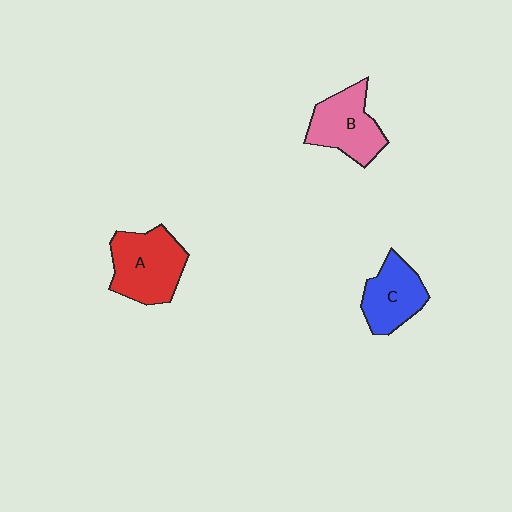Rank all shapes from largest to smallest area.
From largest to smallest: A (red), B (pink), C (blue).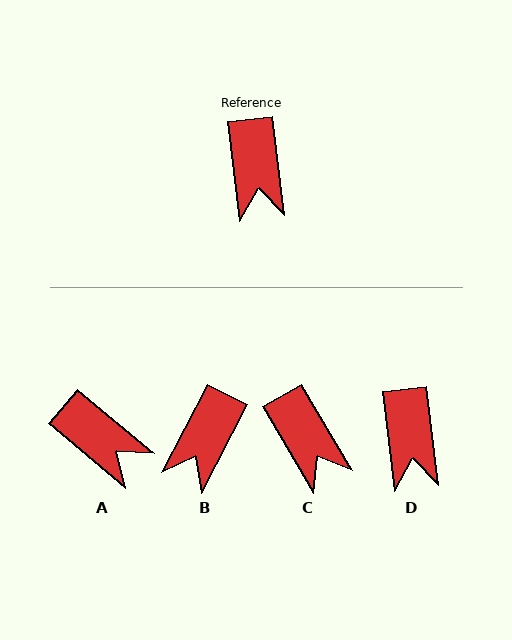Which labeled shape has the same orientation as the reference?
D.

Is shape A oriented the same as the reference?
No, it is off by about 43 degrees.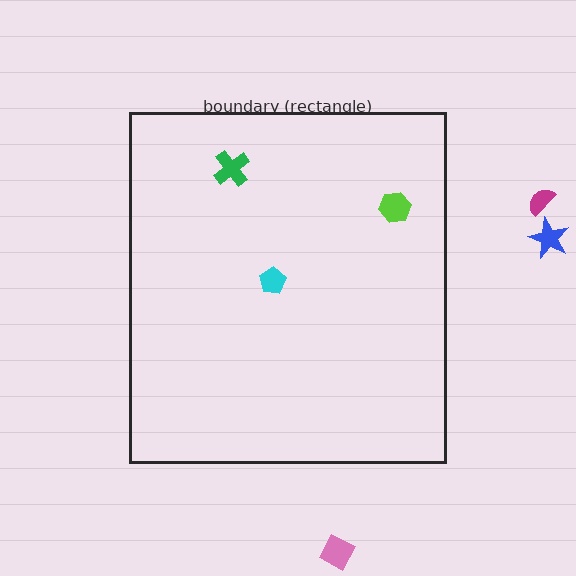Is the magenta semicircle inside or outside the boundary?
Outside.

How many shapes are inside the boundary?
3 inside, 3 outside.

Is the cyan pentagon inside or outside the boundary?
Inside.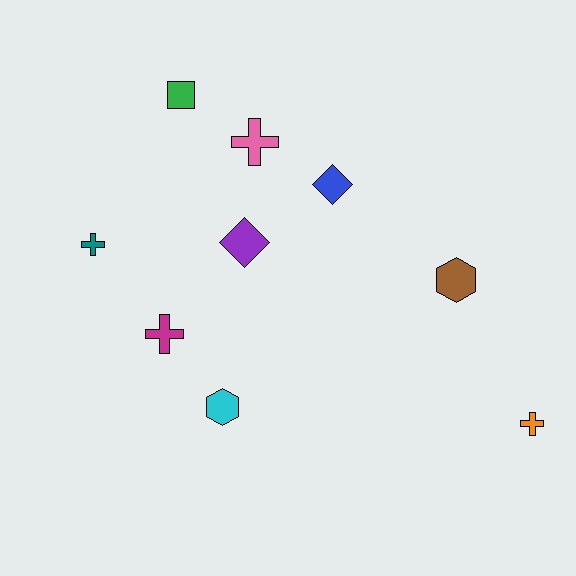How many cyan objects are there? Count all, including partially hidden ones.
There is 1 cyan object.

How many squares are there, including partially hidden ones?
There is 1 square.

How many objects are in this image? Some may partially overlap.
There are 9 objects.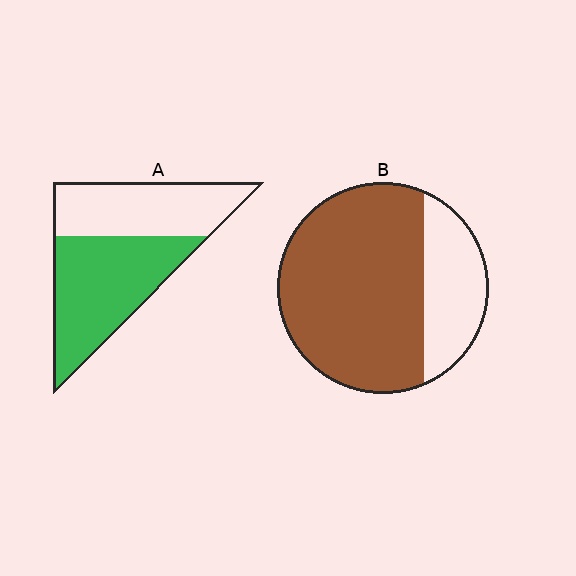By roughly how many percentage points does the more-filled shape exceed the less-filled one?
By roughly 20 percentage points (B over A).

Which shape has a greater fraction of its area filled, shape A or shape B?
Shape B.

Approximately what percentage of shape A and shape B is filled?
A is approximately 55% and B is approximately 75%.